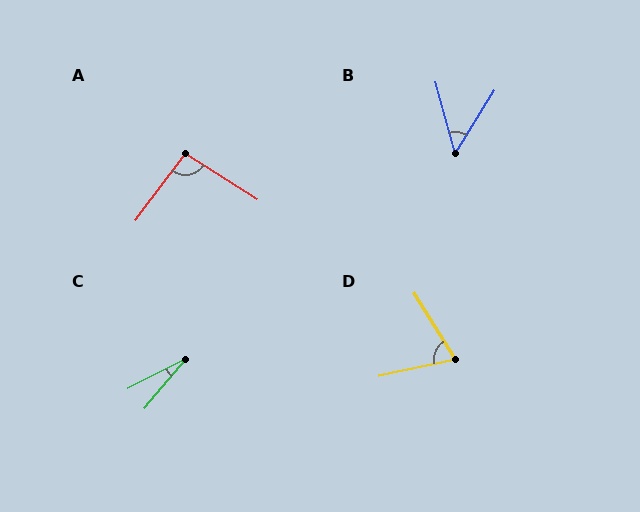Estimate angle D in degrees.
Approximately 70 degrees.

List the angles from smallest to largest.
C (24°), B (47°), D (70°), A (94°).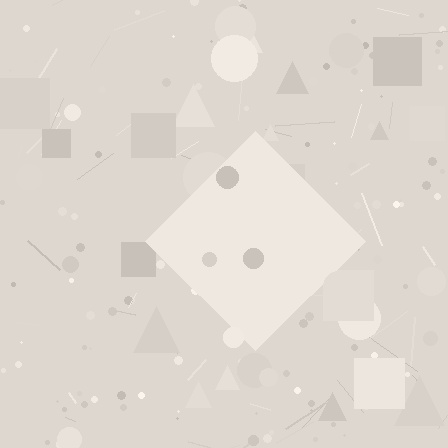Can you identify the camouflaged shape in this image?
The camouflaged shape is a diamond.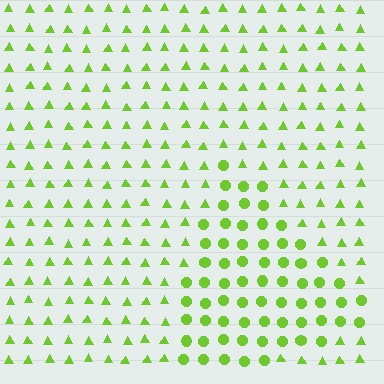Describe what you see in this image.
The image is filled with small lime elements arranged in a uniform grid. A triangle-shaped region contains circles, while the surrounding area contains triangles. The boundary is defined purely by the change in element shape.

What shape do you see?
I see a triangle.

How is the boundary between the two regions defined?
The boundary is defined by a change in element shape: circles inside vs. triangles outside. All elements share the same color and spacing.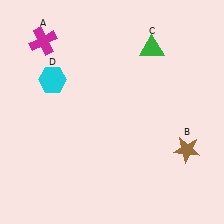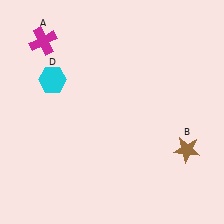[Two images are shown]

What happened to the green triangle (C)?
The green triangle (C) was removed in Image 2. It was in the top-right area of Image 1.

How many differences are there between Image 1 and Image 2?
There is 1 difference between the two images.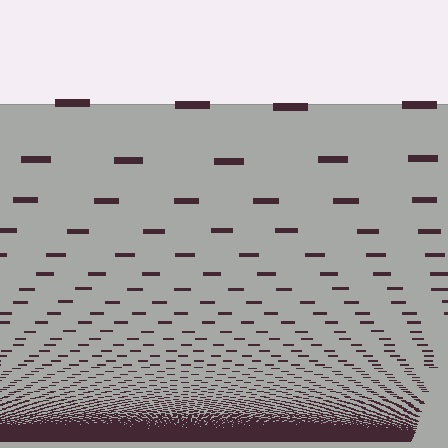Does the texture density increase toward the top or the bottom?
Density increases toward the bottom.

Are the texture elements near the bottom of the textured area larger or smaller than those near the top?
Smaller. The gradient is inverted — elements near the bottom are smaller and denser.